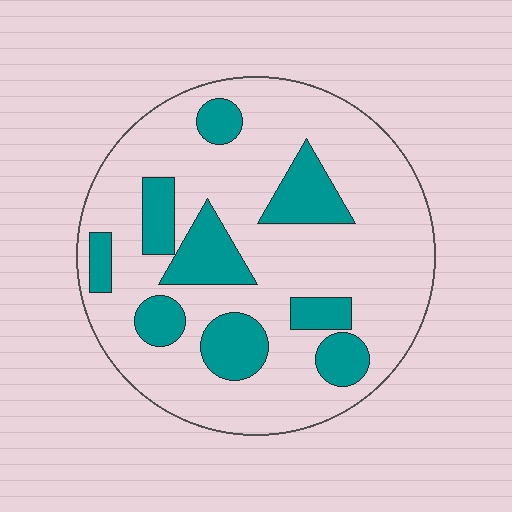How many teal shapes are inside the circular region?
9.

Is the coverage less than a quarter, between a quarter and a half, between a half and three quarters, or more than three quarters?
Less than a quarter.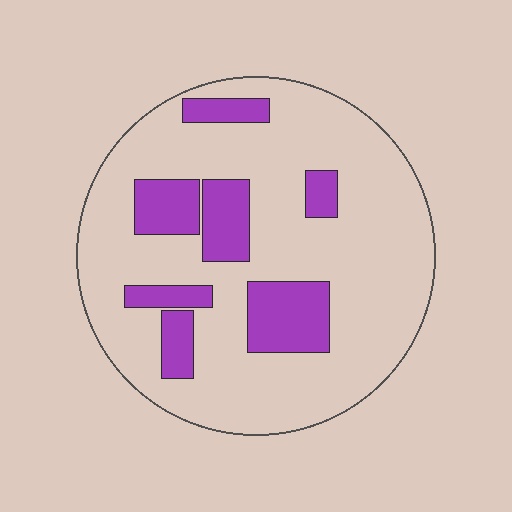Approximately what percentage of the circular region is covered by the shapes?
Approximately 20%.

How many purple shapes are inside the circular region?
7.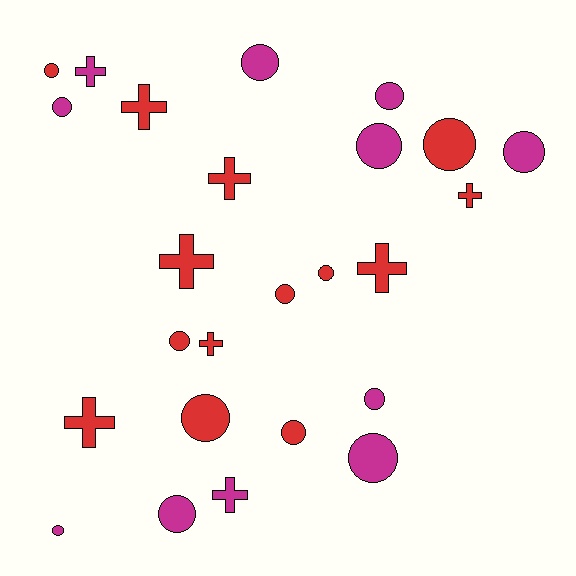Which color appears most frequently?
Red, with 14 objects.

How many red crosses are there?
There are 7 red crosses.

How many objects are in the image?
There are 25 objects.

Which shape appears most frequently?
Circle, with 16 objects.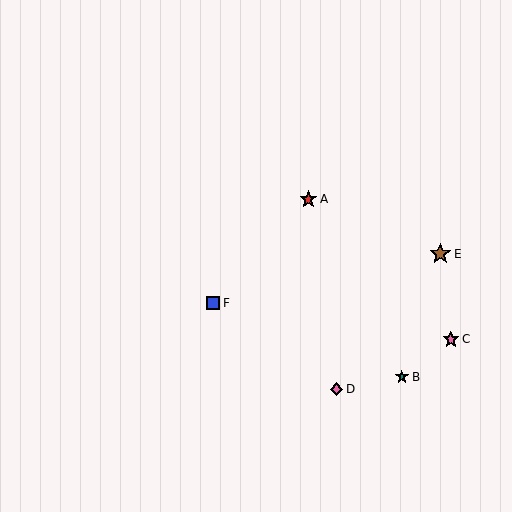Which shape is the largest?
The brown star (labeled E) is the largest.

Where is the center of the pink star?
The center of the pink star is at (451, 339).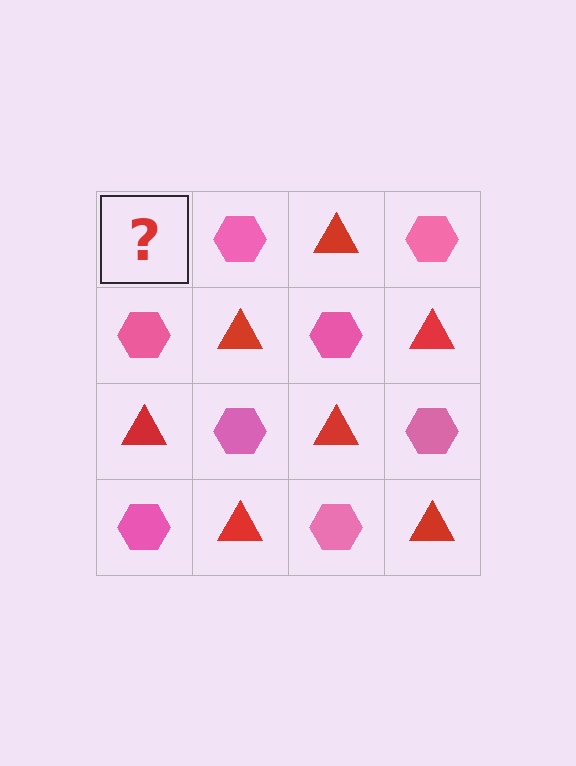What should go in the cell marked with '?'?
The missing cell should contain a red triangle.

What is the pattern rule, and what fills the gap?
The rule is that it alternates red triangle and pink hexagon in a checkerboard pattern. The gap should be filled with a red triangle.